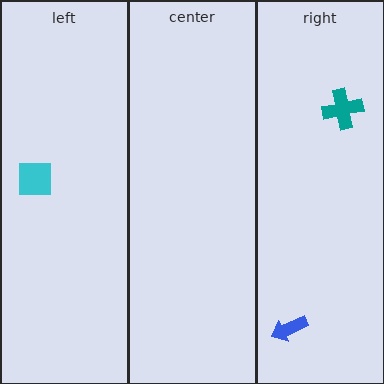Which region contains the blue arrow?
The right region.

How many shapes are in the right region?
2.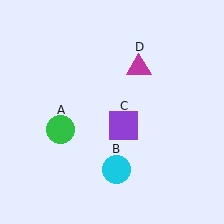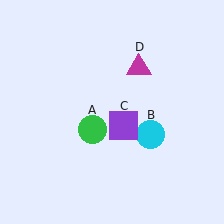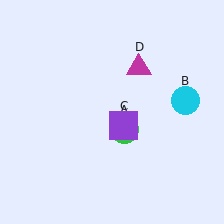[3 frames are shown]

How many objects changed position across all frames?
2 objects changed position: green circle (object A), cyan circle (object B).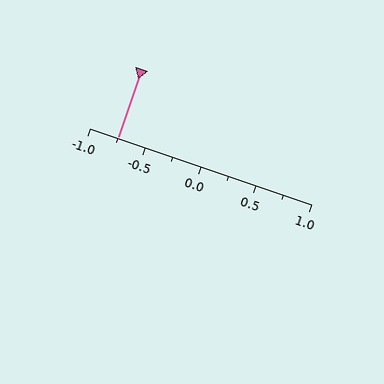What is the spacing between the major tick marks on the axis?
The major ticks are spaced 0.5 apart.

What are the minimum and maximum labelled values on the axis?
The axis runs from -1.0 to 1.0.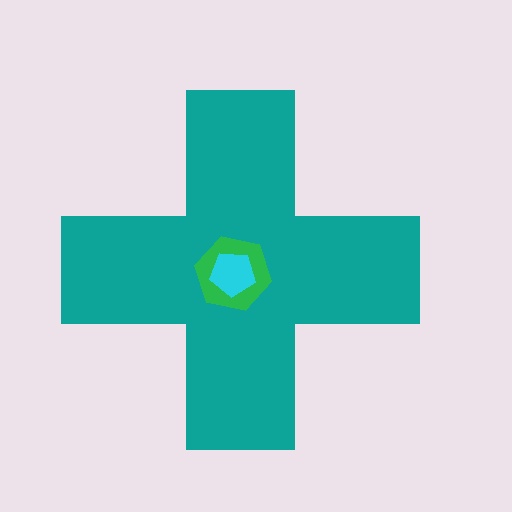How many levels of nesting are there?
3.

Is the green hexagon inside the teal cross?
Yes.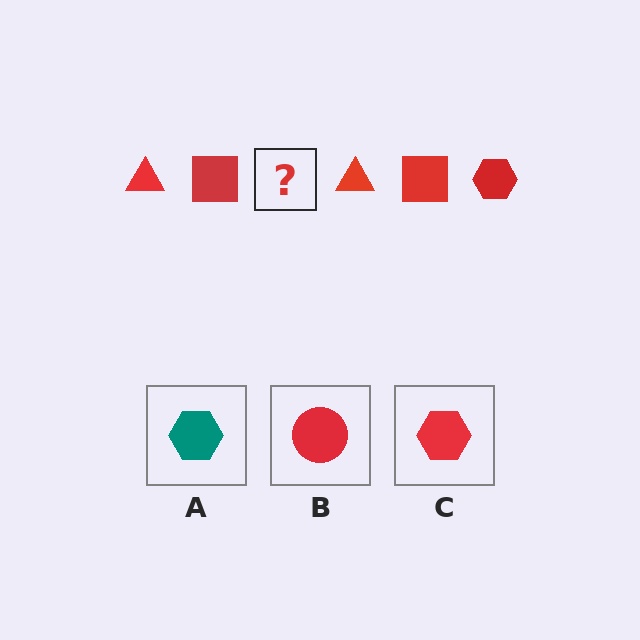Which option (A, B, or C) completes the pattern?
C.